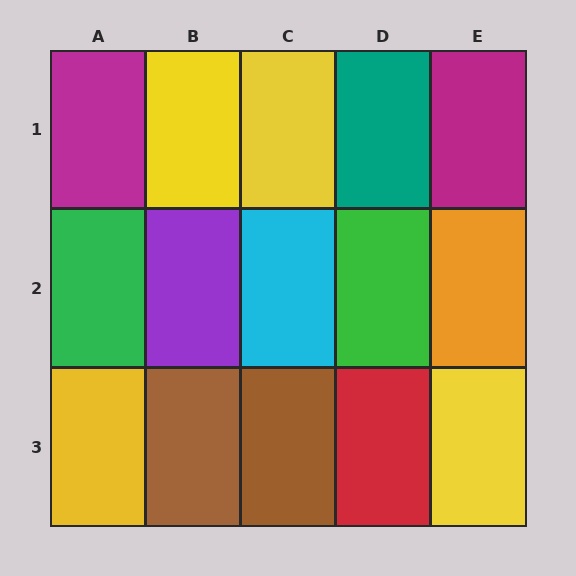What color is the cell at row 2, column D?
Green.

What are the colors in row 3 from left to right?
Yellow, brown, brown, red, yellow.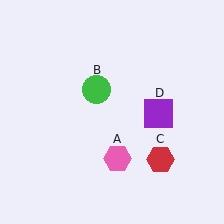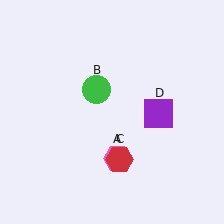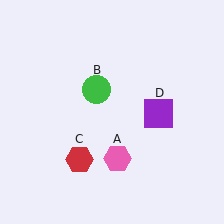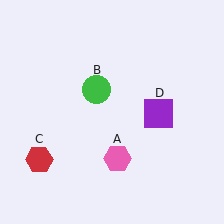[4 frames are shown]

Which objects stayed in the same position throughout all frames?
Pink hexagon (object A) and green circle (object B) and purple square (object D) remained stationary.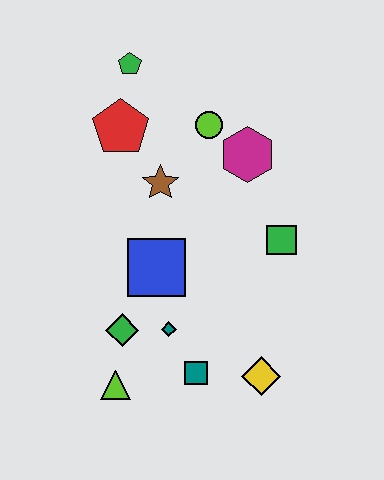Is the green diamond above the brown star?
No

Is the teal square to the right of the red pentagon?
Yes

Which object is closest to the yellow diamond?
The teal square is closest to the yellow diamond.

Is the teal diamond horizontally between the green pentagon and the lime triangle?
No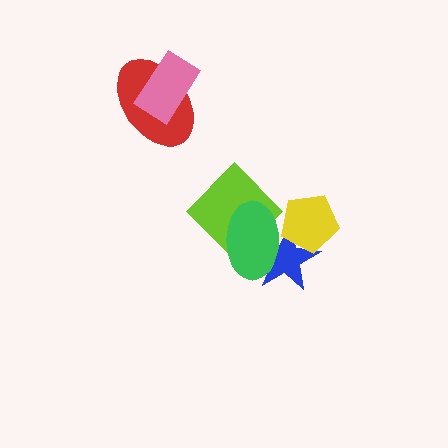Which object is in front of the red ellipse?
The pink rectangle is in front of the red ellipse.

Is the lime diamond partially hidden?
Yes, it is partially covered by another shape.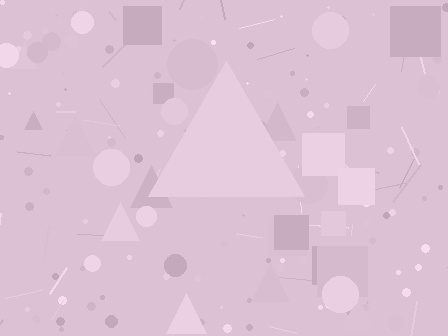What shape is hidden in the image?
A triangle is hidden in the image.